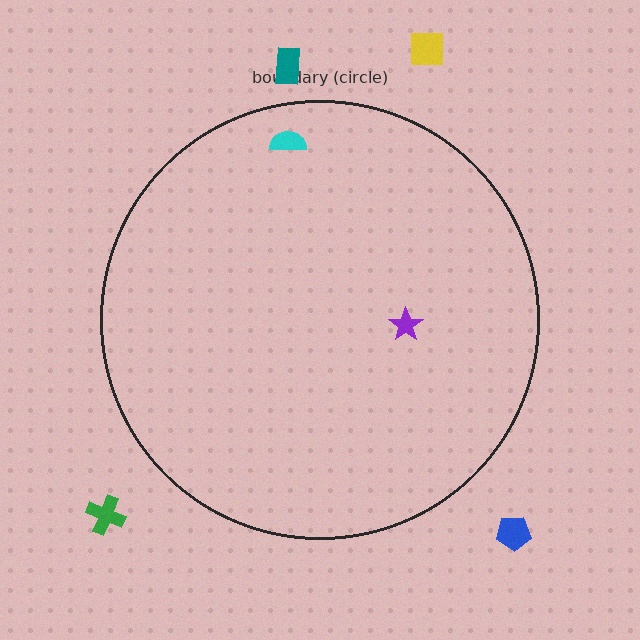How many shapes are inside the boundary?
2 inside, 4 outside.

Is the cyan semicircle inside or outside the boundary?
Inside.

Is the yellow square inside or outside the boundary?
Outside.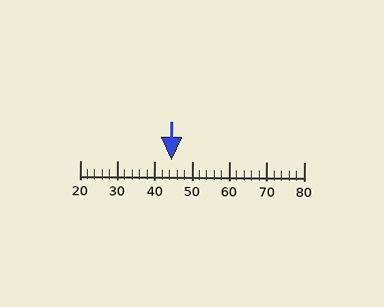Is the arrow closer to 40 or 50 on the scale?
The arrow is closer to 40.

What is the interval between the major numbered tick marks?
The major tick marks are spaced 10 units apart.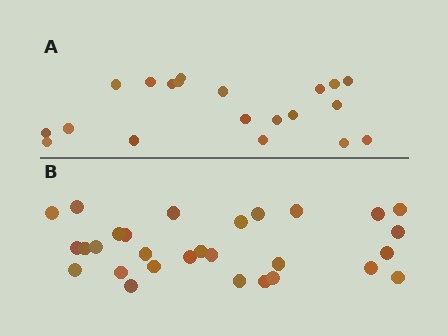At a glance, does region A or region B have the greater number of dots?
Region B (the bottom region) has more dots.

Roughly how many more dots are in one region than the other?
Region B has roughly 8 or so more dots than region A.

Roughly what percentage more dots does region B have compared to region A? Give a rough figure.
About 45% more.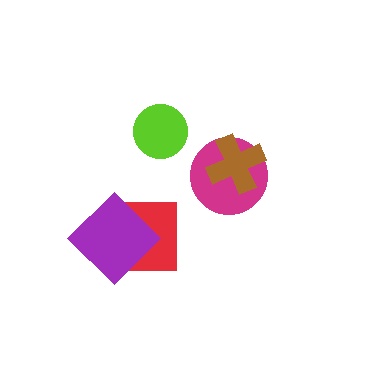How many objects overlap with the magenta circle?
1 object overlaps with the magenta circle.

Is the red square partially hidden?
Yes, it is partially covered by another shape.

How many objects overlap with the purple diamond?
1 object overlaps with the purple diamond.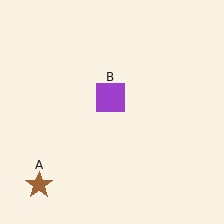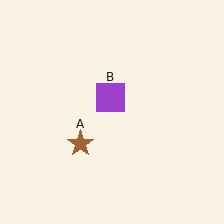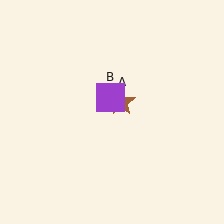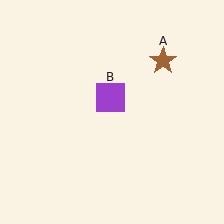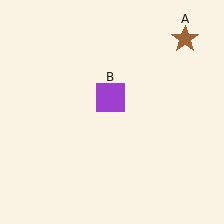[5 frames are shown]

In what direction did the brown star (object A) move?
The brown star (object A) moved up and to the right.